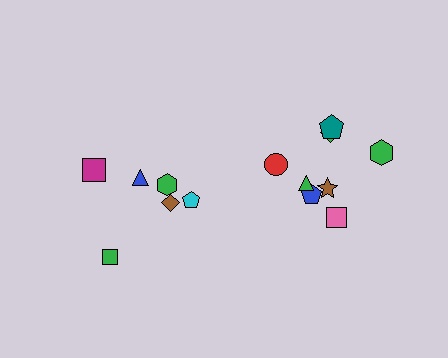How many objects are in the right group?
There are 8 objects.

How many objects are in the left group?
There are 6 objects.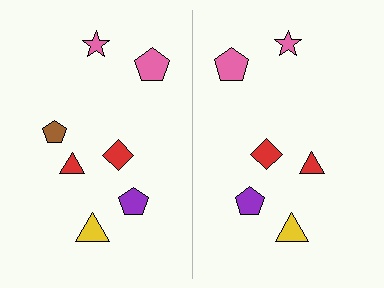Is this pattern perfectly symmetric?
No, the pattern is not perfectly symmetric. A brown pentagon is missing from the right side.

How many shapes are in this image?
There are 13 shapes in this image.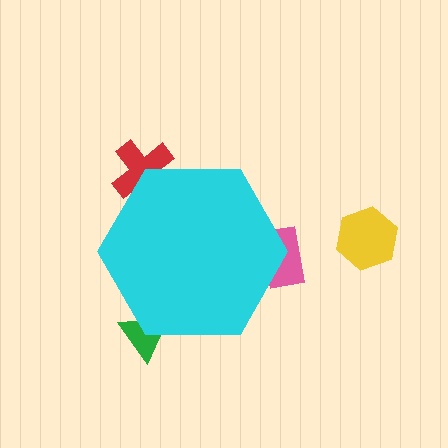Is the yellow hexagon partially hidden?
No, the yellow hexagon is fully visible.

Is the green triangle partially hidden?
Yes, the green triangle is partially hidden behind the cyan hexagon.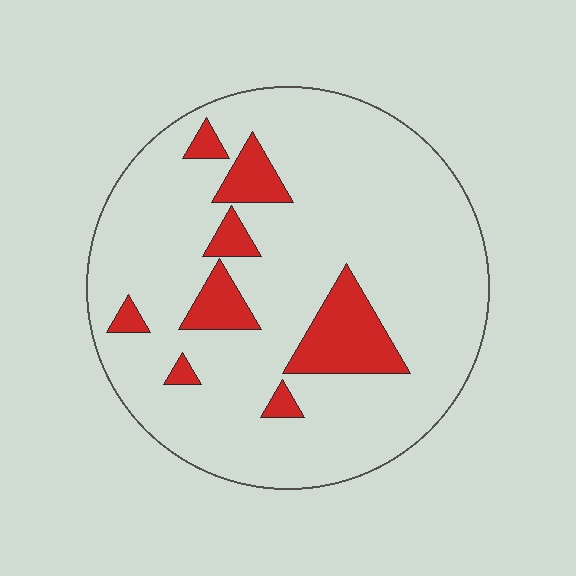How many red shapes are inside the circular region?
8.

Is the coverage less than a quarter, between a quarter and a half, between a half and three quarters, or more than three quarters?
Less than a quarter.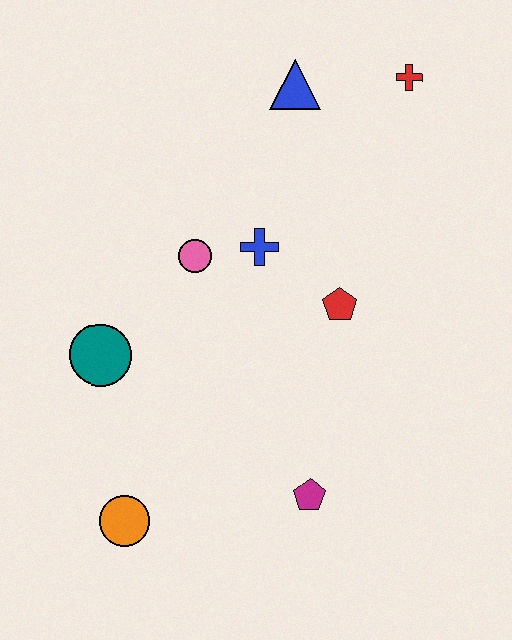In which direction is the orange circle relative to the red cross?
The orange circle is below the red cross.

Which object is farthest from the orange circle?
The red cross is farthest from the orange circle.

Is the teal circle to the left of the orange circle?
Yes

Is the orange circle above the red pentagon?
No